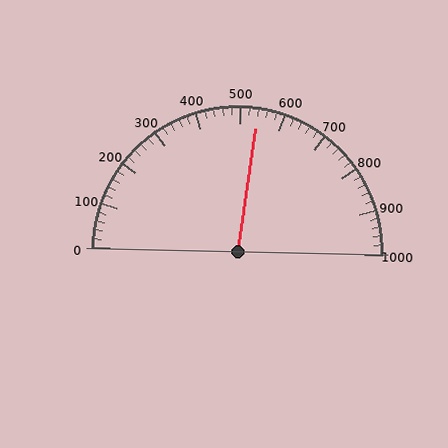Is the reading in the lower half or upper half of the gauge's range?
The reading is in the upper half of the range (0 to 1000).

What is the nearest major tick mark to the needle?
The nearest major tick mark is 500.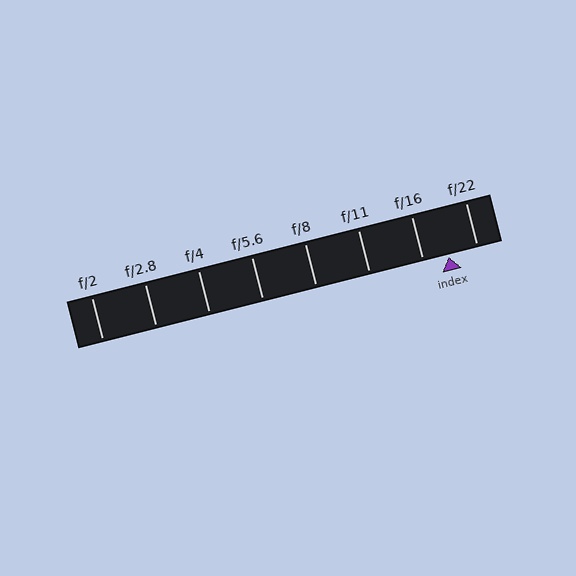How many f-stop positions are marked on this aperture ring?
There are 8 f-stop positions marked.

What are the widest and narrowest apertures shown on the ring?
The widest aperture shown is f/2 and the narrowest is f/22.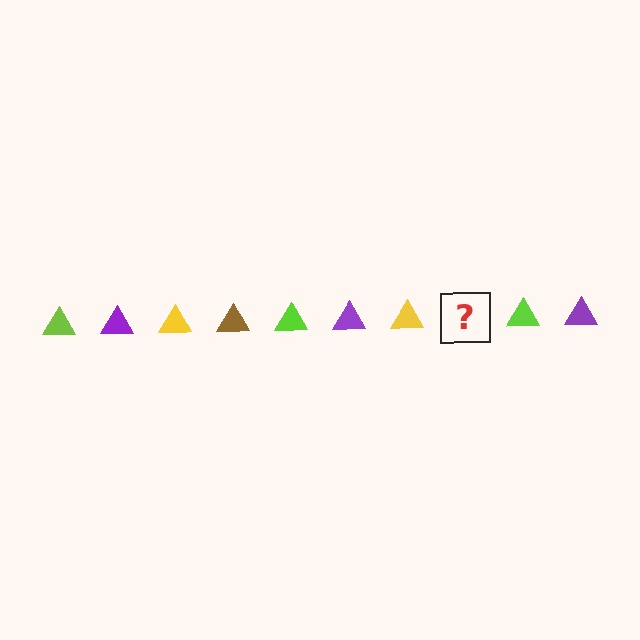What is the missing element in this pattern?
The missing element is a brown triangle.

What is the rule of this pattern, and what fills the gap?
The rule is that the pattern cycles through lime, purple, yellow, brown triangles. The gap should be filled with a brown triangle.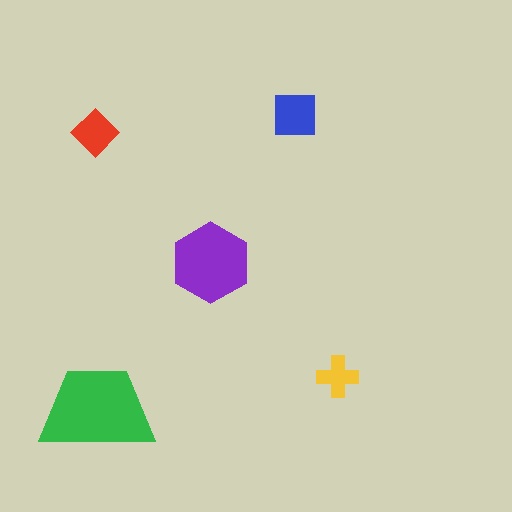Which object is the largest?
The green trapezoid.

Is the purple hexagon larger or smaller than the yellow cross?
Larger.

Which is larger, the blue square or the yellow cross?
The blue square.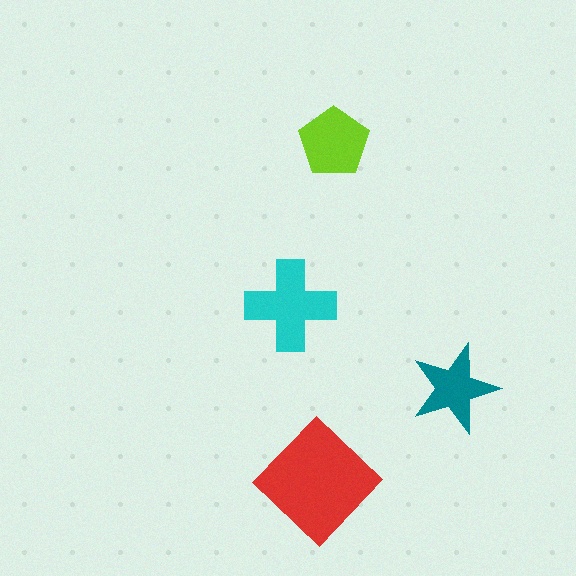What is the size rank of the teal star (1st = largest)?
4th.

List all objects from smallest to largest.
The teal star, the lime pentagon, the cyan cross, the red diamond.